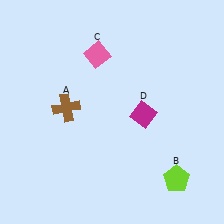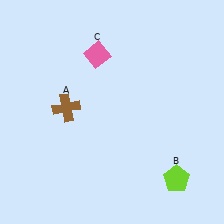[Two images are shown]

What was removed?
The magenta diamond (D) was removed in Image 2.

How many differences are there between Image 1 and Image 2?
There is 1 difference between the two images.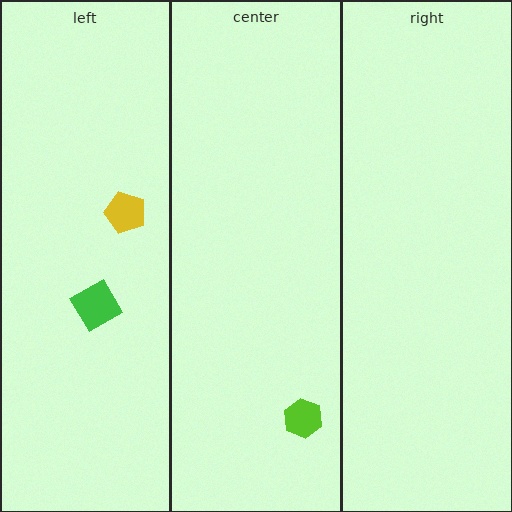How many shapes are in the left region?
2.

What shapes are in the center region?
The lime hexagon.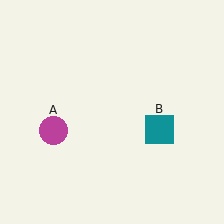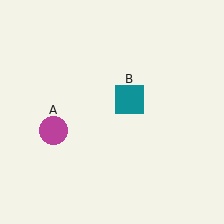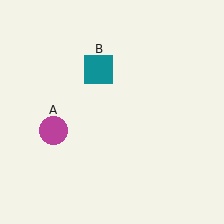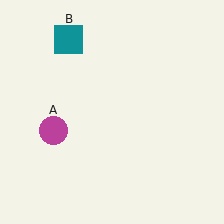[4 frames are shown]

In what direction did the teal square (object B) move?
The teal square (object B) moved up and to the left.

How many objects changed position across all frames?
1 object changed position: teal square (object B).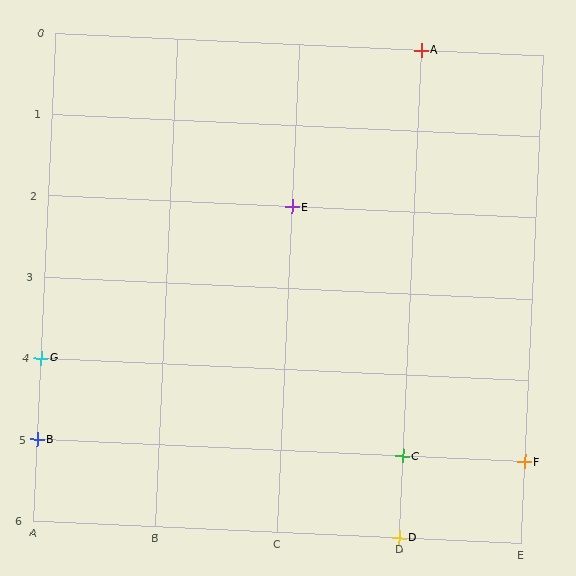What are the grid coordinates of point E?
Point E is at grid coordinates (C, 2).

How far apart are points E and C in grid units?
Points E and C are 1 column and 3 rows apart (about 3.2 grid units diagonally).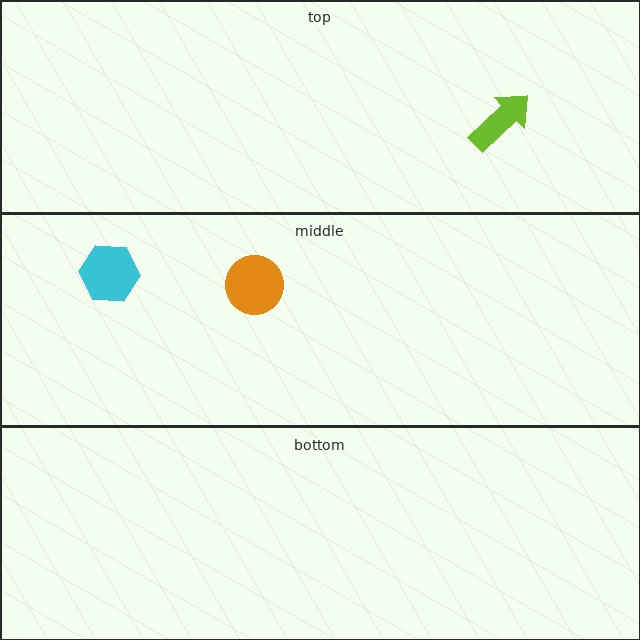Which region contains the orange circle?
The middle region.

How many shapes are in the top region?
1.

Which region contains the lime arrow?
The top region.